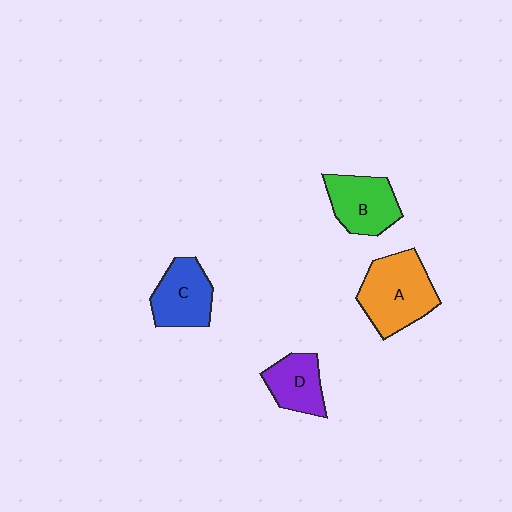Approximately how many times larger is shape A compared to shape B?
Approximately 1.3 times.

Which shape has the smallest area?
Shape D (purple).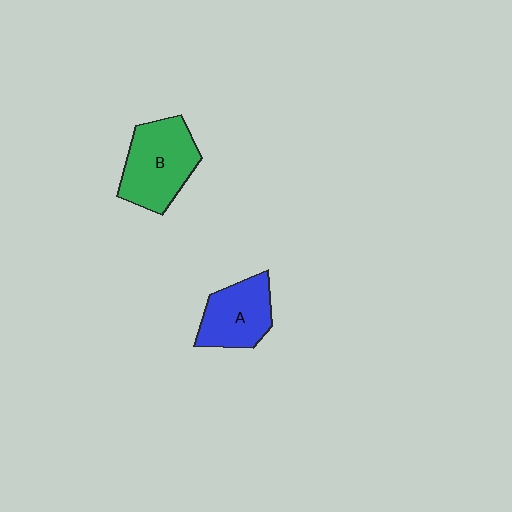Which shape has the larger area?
Shape B (green).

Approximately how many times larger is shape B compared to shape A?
Approximately 1.3 times.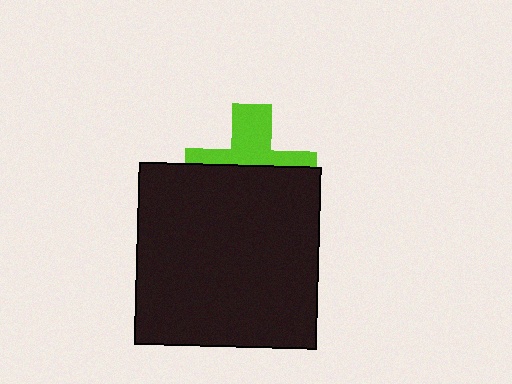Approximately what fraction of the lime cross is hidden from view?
Roughly 56% of the lime cross is hidden behind the black square.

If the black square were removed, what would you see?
You would see the complete lime cross.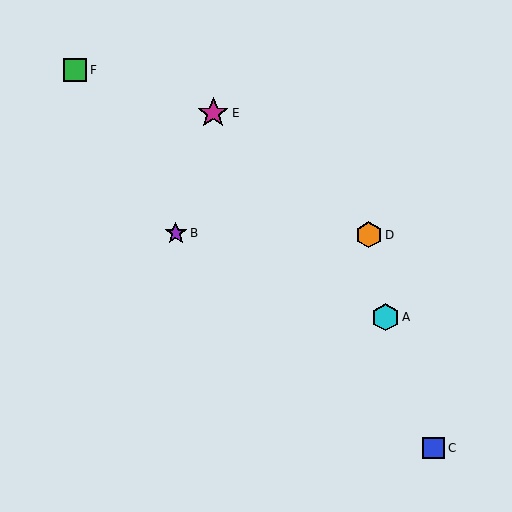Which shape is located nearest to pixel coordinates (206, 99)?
The magenta star (labeled E) at (213, 113) is nearest to that location.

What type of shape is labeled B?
Shape B is a purple star.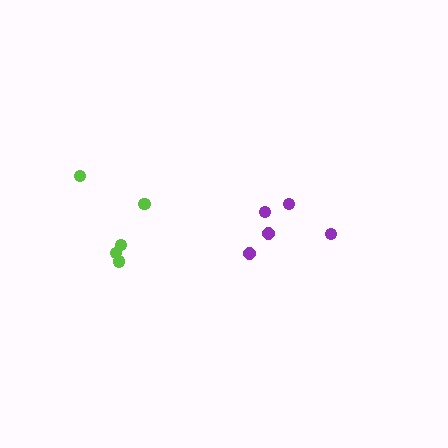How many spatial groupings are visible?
There are 2 spatial groupings.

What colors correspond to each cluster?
The clusters are colored: purple, lime.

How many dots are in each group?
Group 1: 5 dots, Group 2: 5 dots (10 total).